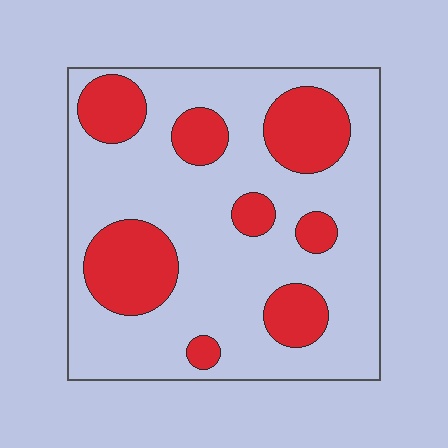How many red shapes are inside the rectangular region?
8.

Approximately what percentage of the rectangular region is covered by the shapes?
Approximately 30%.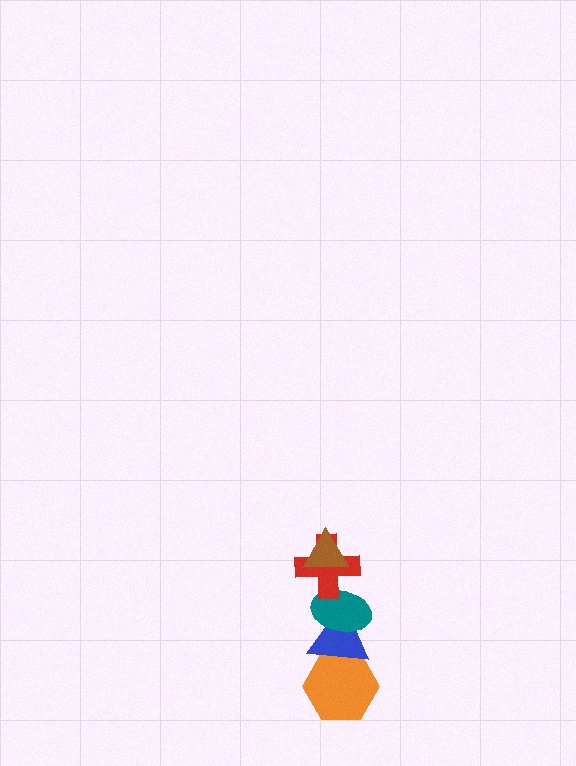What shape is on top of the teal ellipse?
The red cross is on top of the teal ellipse.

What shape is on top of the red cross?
The brown triangle is on top of the red cross.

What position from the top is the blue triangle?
The blue triangle is 4th from the top.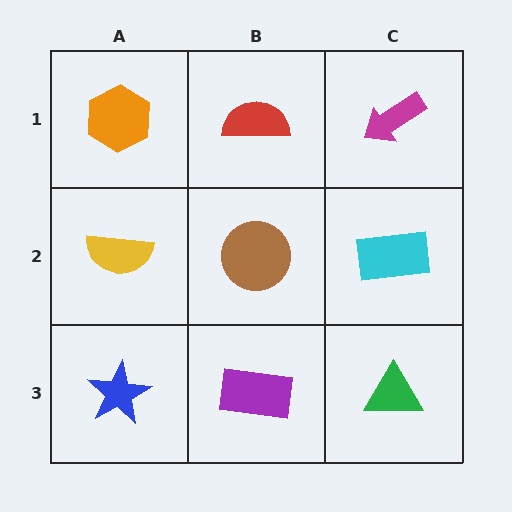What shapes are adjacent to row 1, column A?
A yellow semicircle (row 2, column A), a red semicircle (row 1, column B).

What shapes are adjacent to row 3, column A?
A yellow semicircle (row 2, column A), a purple rectangle (row 3, column B).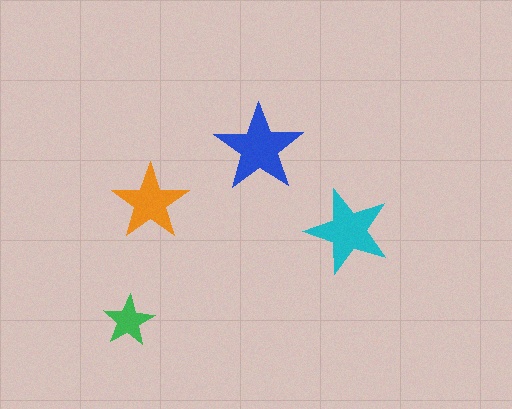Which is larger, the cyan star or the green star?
The cyan one.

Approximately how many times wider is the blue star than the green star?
About 1.5 times wider.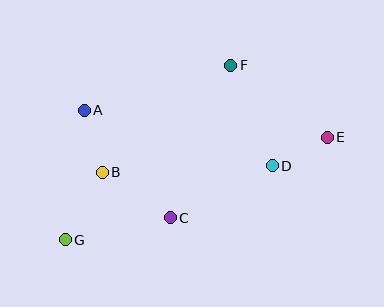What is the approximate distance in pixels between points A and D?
The distance between A and D is approximately 196 pixels.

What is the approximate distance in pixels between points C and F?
The distance between C and F is approximately 164 pixels.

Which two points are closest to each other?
Points D and E are closest to each other.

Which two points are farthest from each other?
Points E and G are farthest from each other.